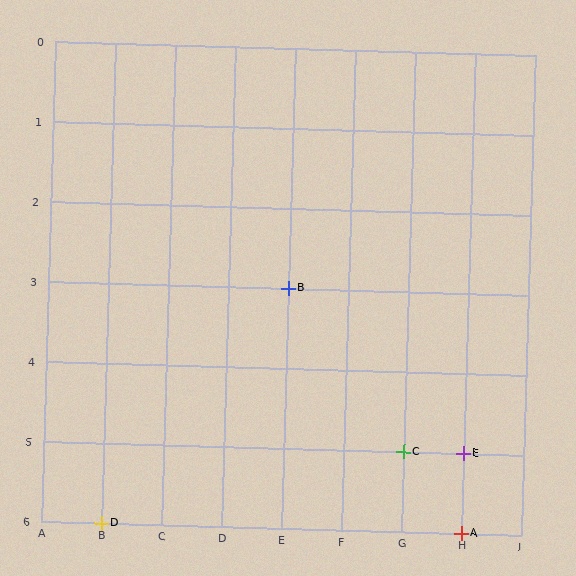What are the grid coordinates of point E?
Point E is at grid coordinates (H, 5).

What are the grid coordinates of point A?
Point A is at grid coordinates (H, 6).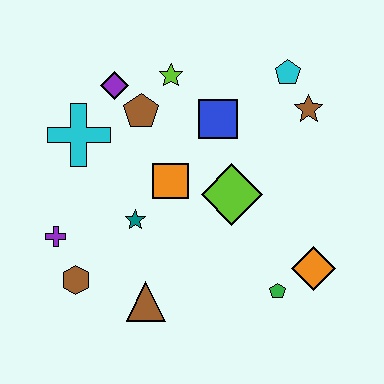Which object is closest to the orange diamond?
The green pentagon is closest to the orange diamond.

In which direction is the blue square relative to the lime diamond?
The blue square is above the lime diamond.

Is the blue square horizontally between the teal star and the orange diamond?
Yes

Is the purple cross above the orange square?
No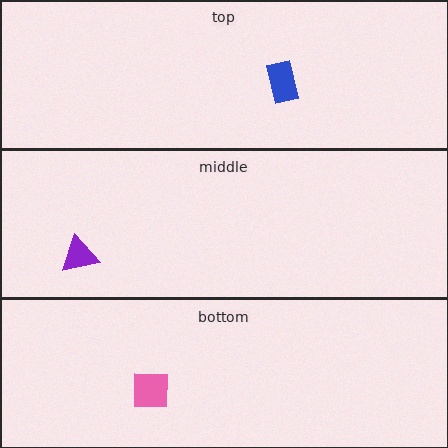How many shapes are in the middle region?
1.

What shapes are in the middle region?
The purple triangle.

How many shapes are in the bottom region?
1.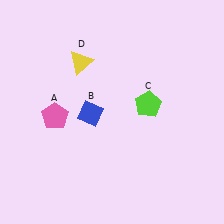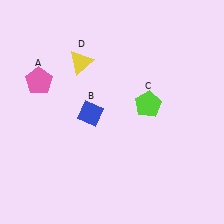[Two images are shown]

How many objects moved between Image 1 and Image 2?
1 object moved between the two images.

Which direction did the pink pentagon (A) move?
The pink pentagon (A) moved up.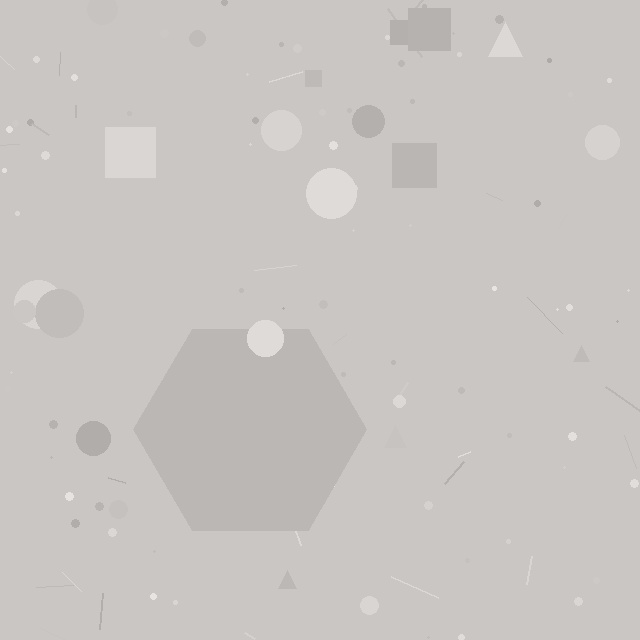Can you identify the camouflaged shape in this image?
The camouflaged shape is a hexagon.